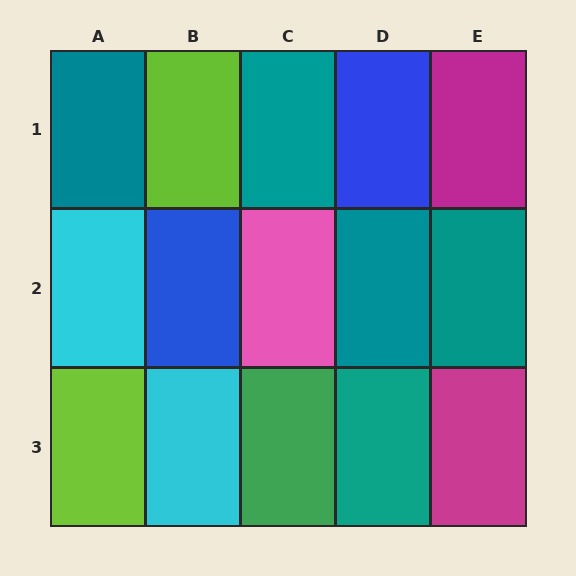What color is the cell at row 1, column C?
Teal.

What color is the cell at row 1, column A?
Teal.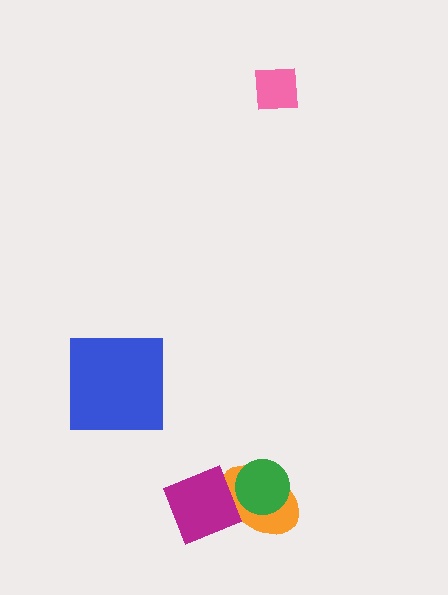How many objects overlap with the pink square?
0 objects overlap with the pink square.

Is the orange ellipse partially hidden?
Yes, it is partially covered by another shape.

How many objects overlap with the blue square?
0 objects overlap with the blue square.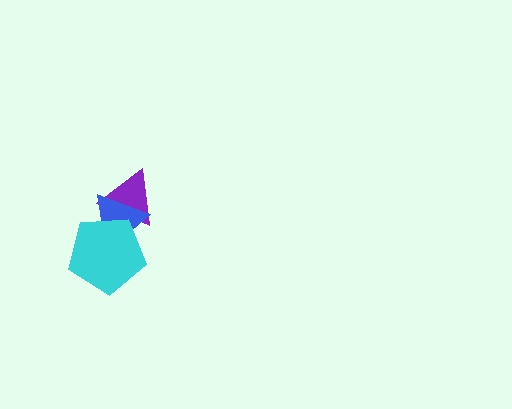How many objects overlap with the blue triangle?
2 objects overlap with the blue triangle.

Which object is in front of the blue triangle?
The cyan pentagon is in front of the blue triangle.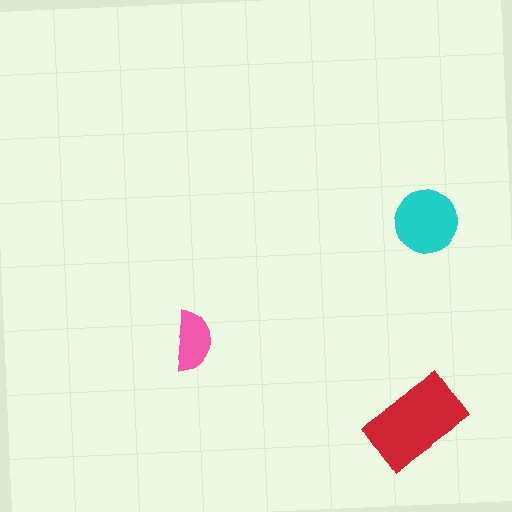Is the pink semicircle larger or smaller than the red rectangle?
Smaller.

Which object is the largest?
The red rectangle.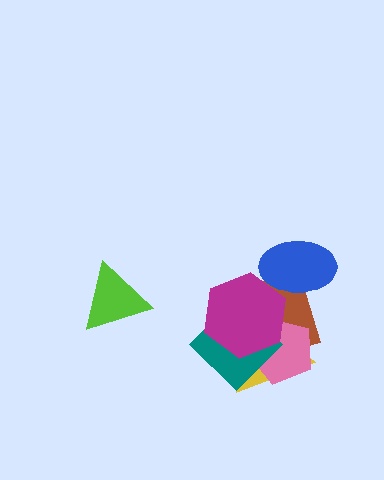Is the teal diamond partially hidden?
Yes, it is partially covered by another shape.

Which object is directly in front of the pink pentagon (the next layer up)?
The teal diamond is directly in front of the pink pentagon.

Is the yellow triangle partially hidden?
Yes, it is partially covered by another shape.